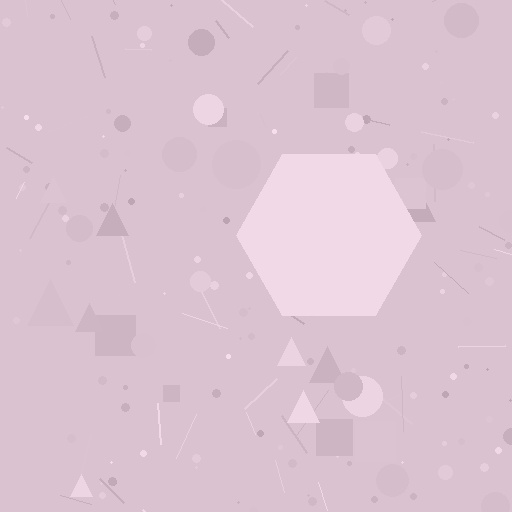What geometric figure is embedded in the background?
A hexagon is embedded in the background.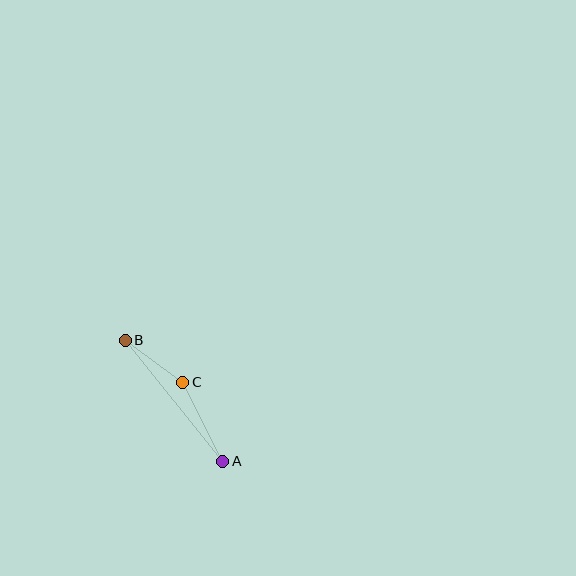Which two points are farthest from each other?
Points A and B are farthest from each other.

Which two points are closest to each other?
Points B and C are closest to each other.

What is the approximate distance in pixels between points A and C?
The distance between A and C is approximately 88 pixels.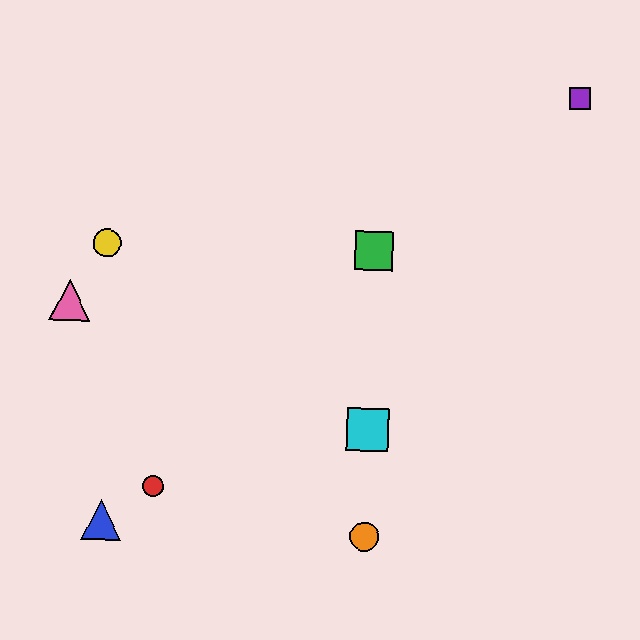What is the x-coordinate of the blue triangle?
The blue triangle is at x≈101.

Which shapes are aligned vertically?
The green square, the orange circle, the cyan square are aligned vertically.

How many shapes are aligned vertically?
3 shapes (the green square, the orange circle, the cyan square) are aligned vertically.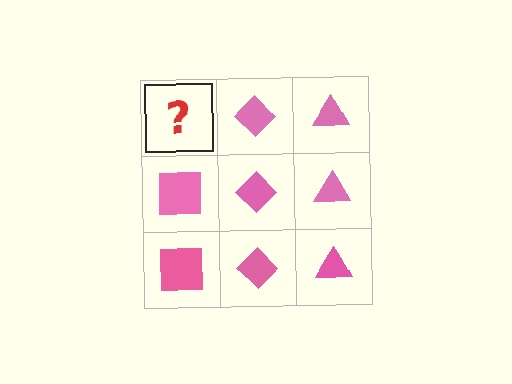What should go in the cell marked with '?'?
The missing cell should contain a pink square.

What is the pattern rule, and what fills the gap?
The rule is that each column has a consistent shape. The gap should be filled with a pink square.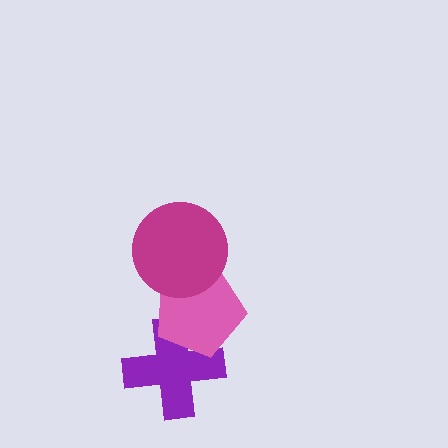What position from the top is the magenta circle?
The magenta circle is 1st from the top.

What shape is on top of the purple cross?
The pink pentagon is on top of the purple cross.